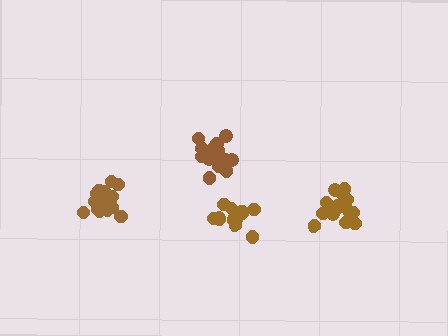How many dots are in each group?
Group 1: 16 dots, Group 2: 14 dots, Group 3: 19 dots, Group 4: 17 dots (66 total).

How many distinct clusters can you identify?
There are 4 distinct clusters.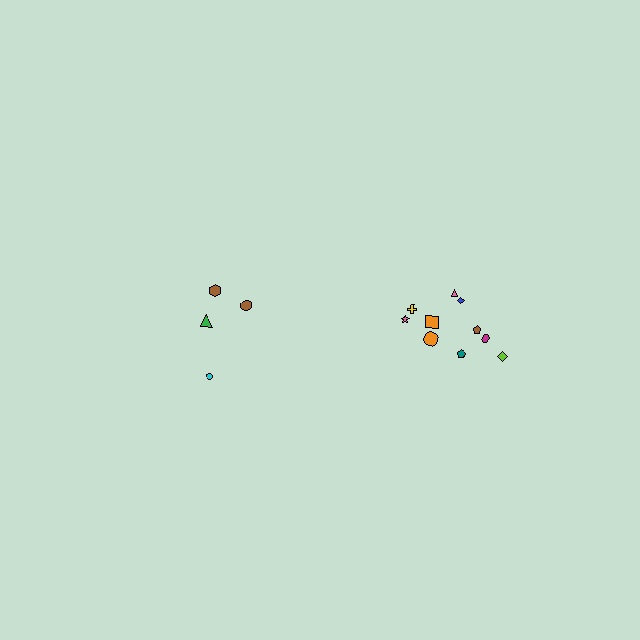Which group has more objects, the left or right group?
The right group.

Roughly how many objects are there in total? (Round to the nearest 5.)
Roughly 15 objects in total.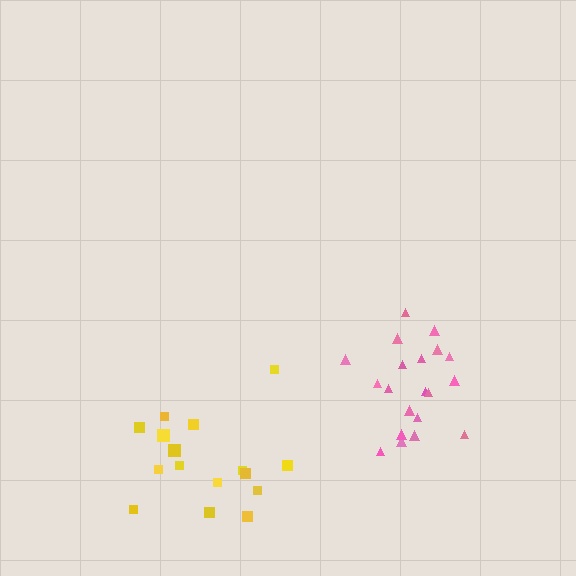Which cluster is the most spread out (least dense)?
Yellow.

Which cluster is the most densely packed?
Pink.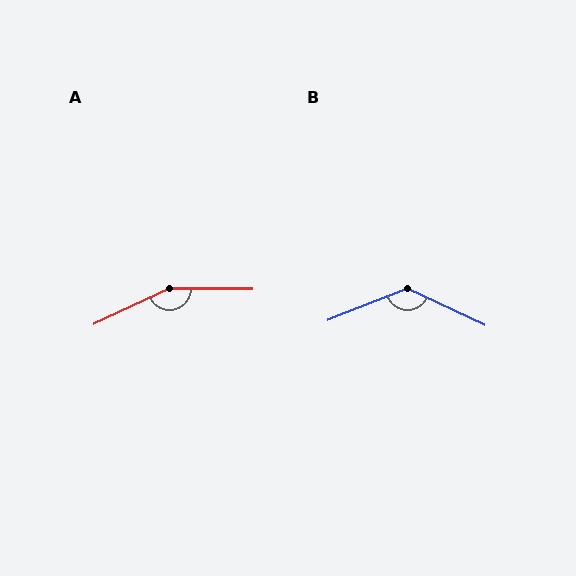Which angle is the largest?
A, at approximately 154 degrees.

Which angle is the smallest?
B, at approximately 133 degrees.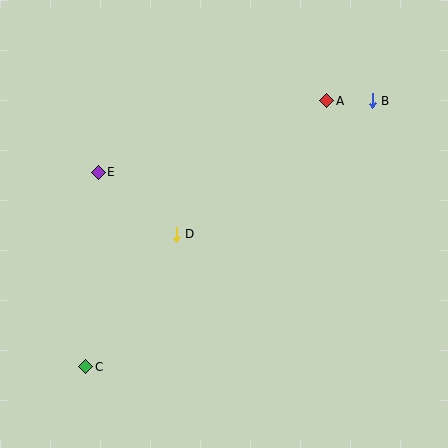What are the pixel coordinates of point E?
Point E is at (98, 173).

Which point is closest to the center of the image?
Point D at (176, 234) is closest to the center.